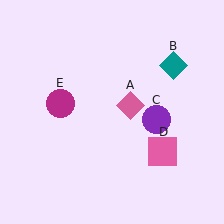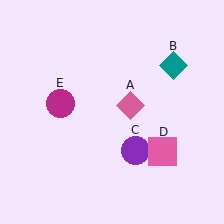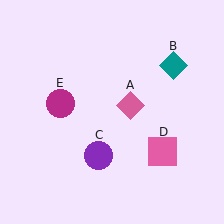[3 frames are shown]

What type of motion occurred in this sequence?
The purple circle (object C) rotated clockwise around the center of the scene.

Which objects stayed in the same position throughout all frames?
Pink diamond (object A) and teal diamond (object B) and pink square (object D) and magenta circle (object E) remained stationary.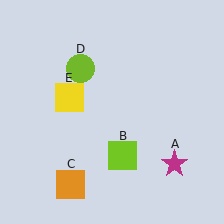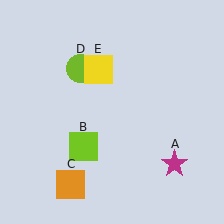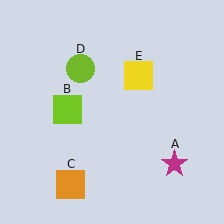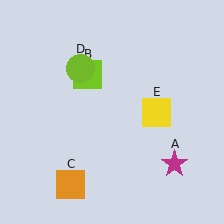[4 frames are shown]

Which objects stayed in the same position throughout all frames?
Magenta star (object A) and orange square (object C) and lime circle (object D) remained stationary.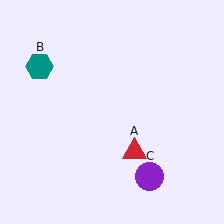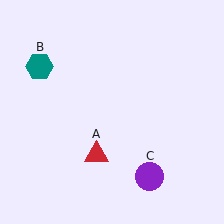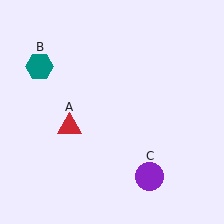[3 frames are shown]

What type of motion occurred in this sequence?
The red triangle (object A) rotated clockwise around the center of the scene.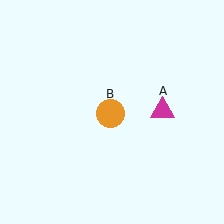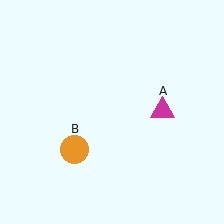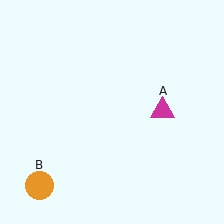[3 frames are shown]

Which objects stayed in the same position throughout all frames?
Magenta triangle (object A) remained stationary.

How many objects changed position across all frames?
1 object changed position: orange circle (object B).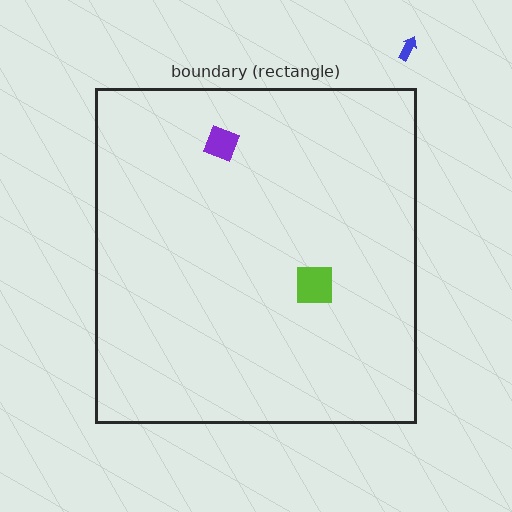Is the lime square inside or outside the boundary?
Inside.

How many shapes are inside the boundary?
2 inside, 1 outside.